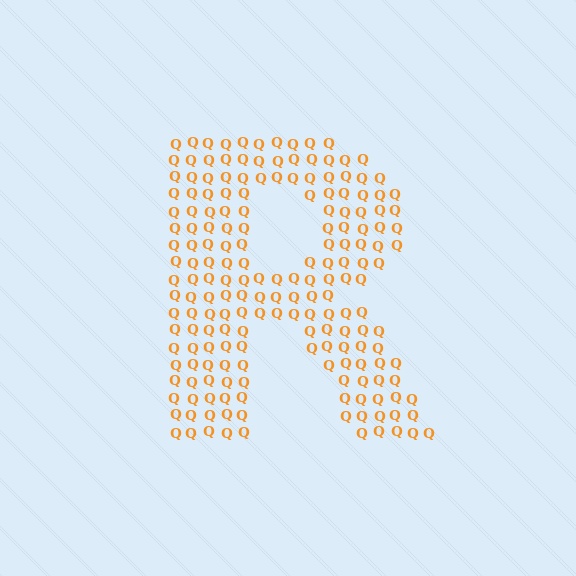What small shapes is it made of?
It is made of small letter Q's.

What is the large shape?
The large shape is the letter R.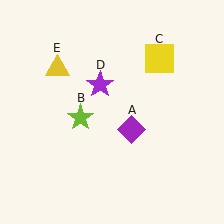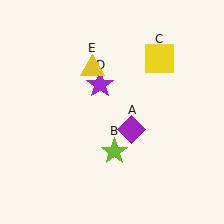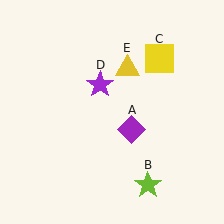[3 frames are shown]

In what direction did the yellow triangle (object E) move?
The yellow triangle (object E) moved right.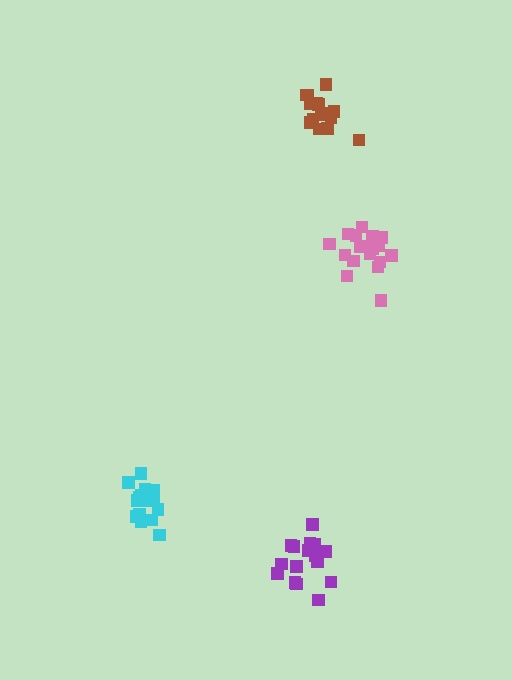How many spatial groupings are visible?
There are 4 spatial groupings.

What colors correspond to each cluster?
The clusters are colored: brown, cyan, pink, purple.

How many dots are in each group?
Group 1: 17 dots, Group 2: 16 dots, Group 3: 17 dots, Group 4: 16 dots (66 total).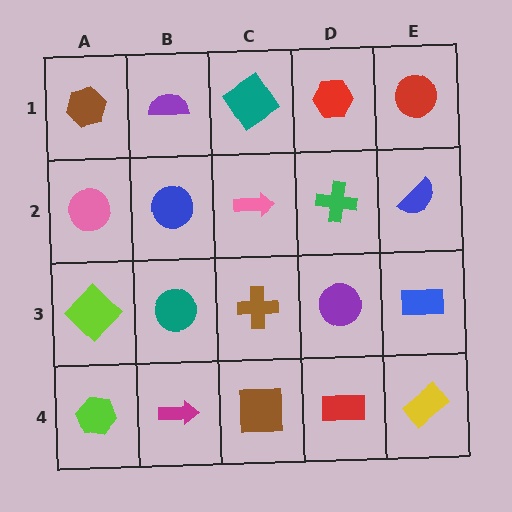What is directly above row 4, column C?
A brown cross.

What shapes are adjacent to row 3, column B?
A blue circle (row 2, column B), a magenta arrow (row 4, column B), a lime diamond (row 3, column A), a brown cross (row 3, column C).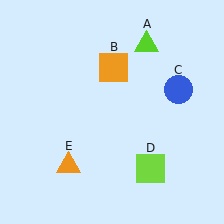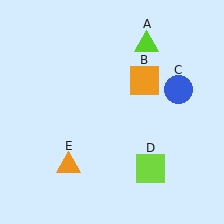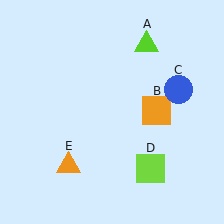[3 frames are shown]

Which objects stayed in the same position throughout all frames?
Lime triangle (object A) and blue circle (object C) and lime square (object D) and orange triangle (object E) remained stationary.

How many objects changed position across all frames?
1 object changed position: orange square (object B).